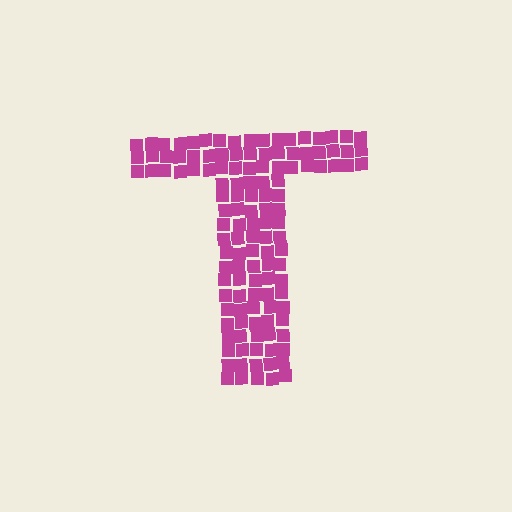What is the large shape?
The large shape is the letter T.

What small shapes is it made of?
It is made of small squares.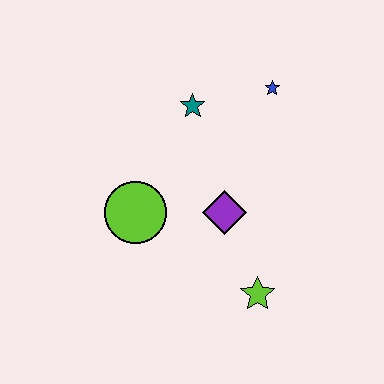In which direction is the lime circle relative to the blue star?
The lime circle is to the left of the blue star.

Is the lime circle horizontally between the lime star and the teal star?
No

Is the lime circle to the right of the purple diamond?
No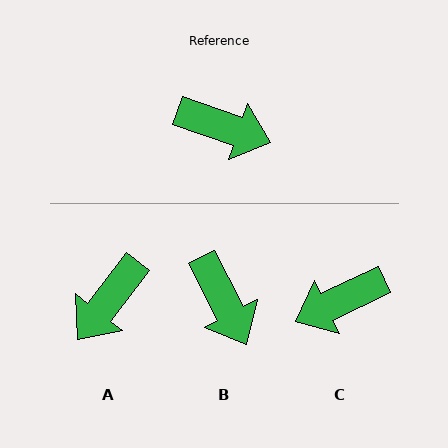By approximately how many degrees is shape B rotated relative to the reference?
Approximately 44 degrees clockwise.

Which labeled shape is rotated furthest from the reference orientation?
C, about 136 degrees away.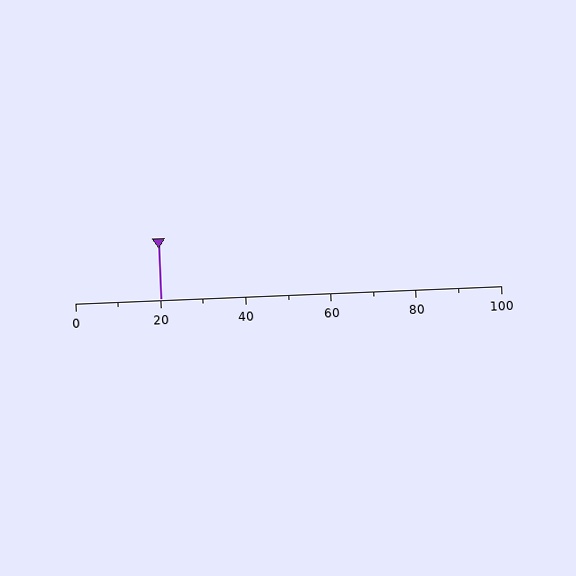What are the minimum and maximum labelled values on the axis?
The axis runs from 0 to 100.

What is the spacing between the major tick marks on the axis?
The major ticks are spaced 20 apart.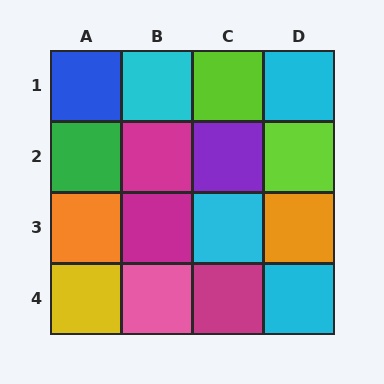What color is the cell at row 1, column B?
Cyan.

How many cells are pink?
1 cell is pink.